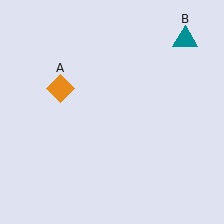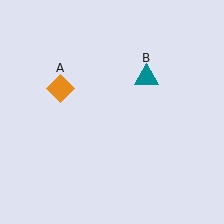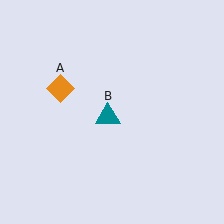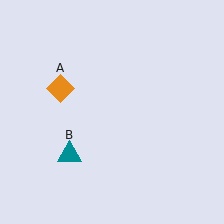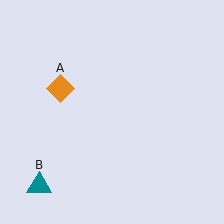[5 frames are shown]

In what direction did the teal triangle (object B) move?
The teal triangle (object B) moved down and to the left.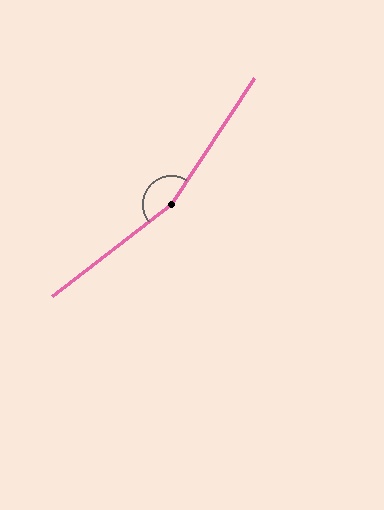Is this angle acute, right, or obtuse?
It is obtuse.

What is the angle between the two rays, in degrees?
Approximately 161 degrees.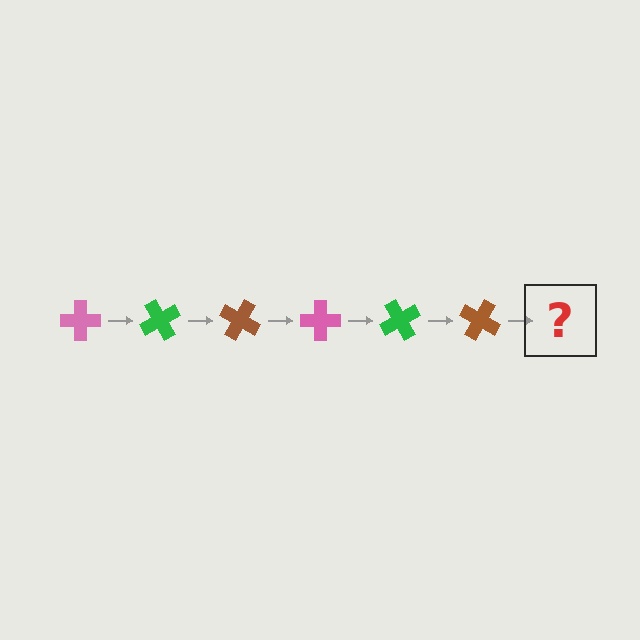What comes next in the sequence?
The next element should be a pink cross, rotated 360 degrees from the start.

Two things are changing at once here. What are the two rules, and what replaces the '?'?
The two rules are that it rotates 60 degrees each step and the color cycles through pink, green, and brown. The '?' should be a pink cross, rotated 360 degrees from the start.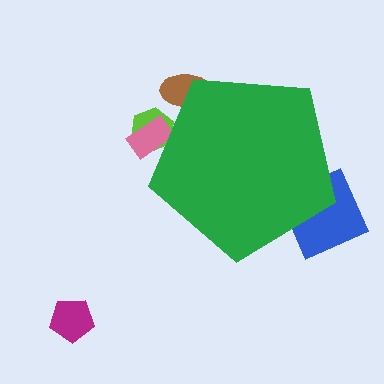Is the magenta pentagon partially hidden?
No, the magenta pentagon is fully visible.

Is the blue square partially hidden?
Yes, the blue square is partially hidden behind the green pentagon.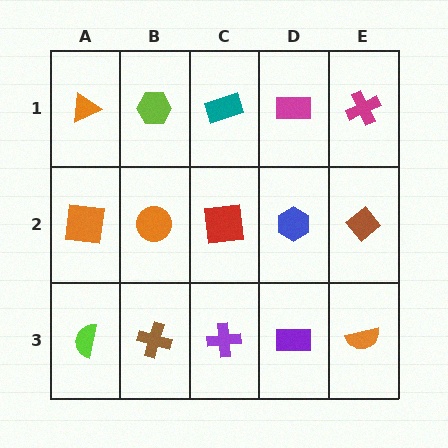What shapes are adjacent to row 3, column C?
A red square (row 2, column C), a brown cross (row 3, column B), a purple rectangle (row 3, column D).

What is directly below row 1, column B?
An orange circle.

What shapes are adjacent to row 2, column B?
A lime hexagon (row 1, column B), a brown cross (row 3, column B), an orange square (row 2, column A), a red square (row 2, column C).